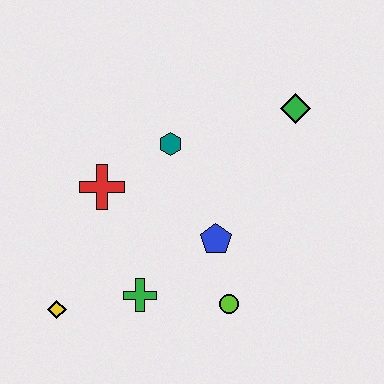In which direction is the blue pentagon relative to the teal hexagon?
The blue pentagon is below the teal hexagon.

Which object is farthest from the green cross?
The green diamond is farthest from the green cross.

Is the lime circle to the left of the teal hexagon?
No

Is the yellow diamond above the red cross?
No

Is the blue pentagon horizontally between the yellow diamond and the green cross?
No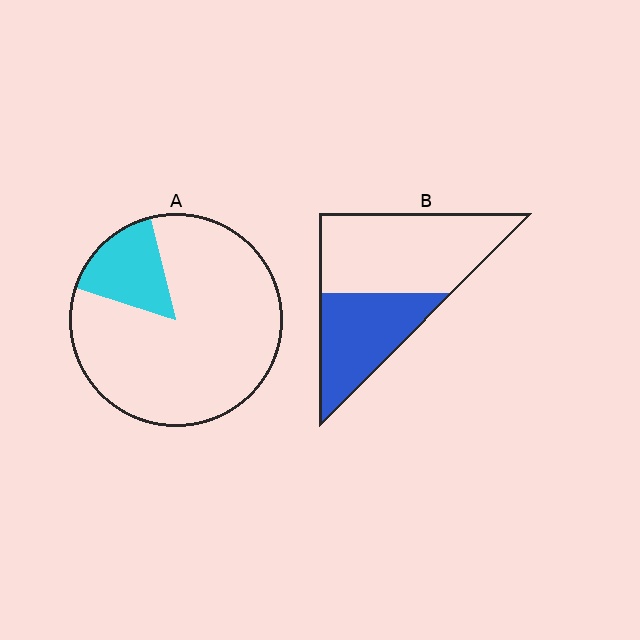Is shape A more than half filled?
No.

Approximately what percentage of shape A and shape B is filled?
A is approximately 15% and B is approximately 40%.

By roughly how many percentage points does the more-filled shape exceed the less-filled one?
By roughly 25 percentage points (B over A).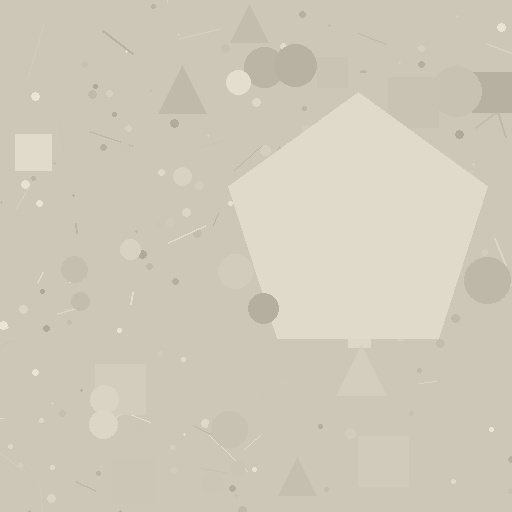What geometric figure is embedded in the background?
A pentagon is embedded in the background.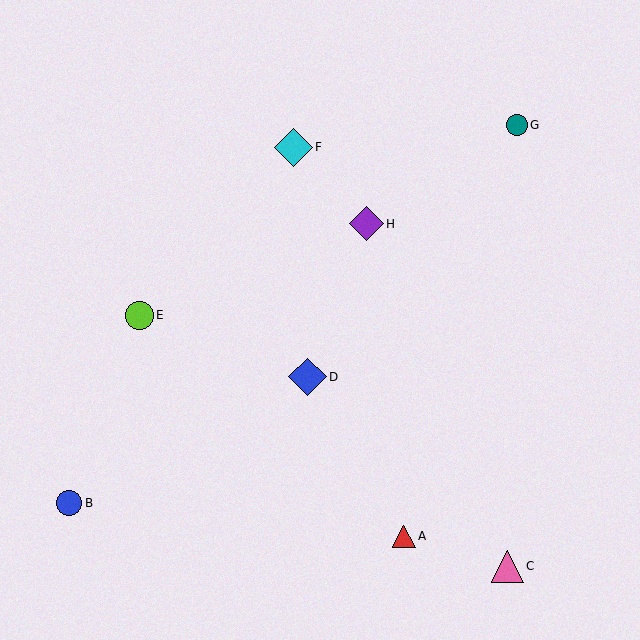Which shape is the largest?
The cyan diamond (labeled F) is the largest.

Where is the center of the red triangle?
The center of the red triangle is at (404, 536).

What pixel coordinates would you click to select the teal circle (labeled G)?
Click at (517, 125) to select the teal circle G.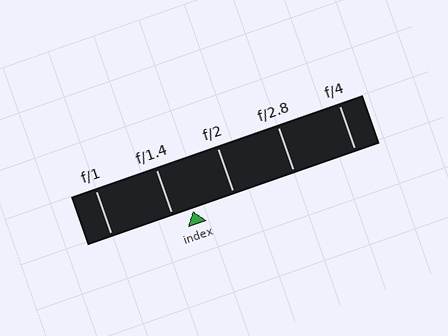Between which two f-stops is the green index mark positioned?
The index mark is between f/1.4 and f/2.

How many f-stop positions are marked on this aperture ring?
There are 5 f-stop positions marked.